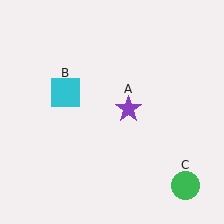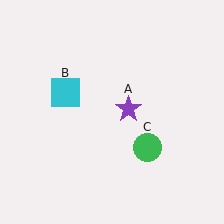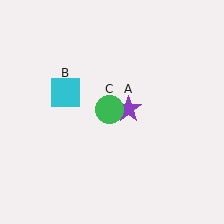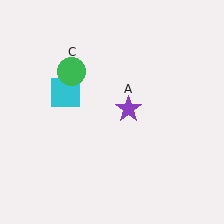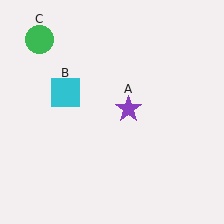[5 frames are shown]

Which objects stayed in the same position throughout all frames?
Purple star (object A) and cyan square (object B) remained stationary.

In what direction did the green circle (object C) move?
The green circle (object C) moved up and to the left.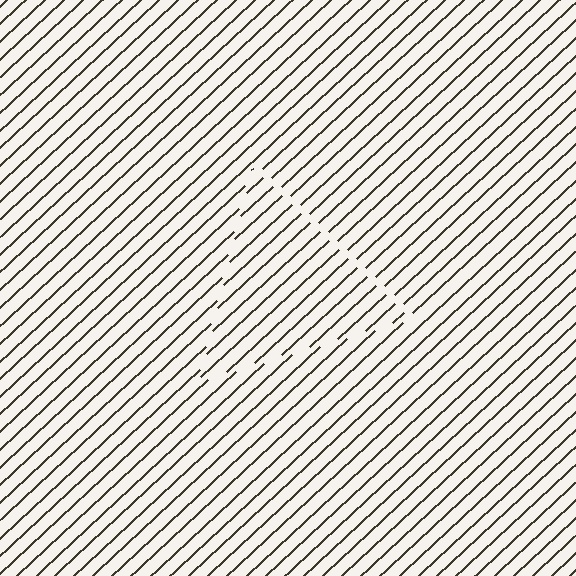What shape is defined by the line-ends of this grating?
An illusory triangle. The interior of the shape contains the same grating, shifted by half a period — the contour is defined by the phase discontinuity where line-ends from the inner and outer gratings abut.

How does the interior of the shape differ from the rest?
The interior of the shape contains the same grating, shifted by half a period — the contour is defined by the phase discontinuity where line-ends from the inner and outer gratings abut.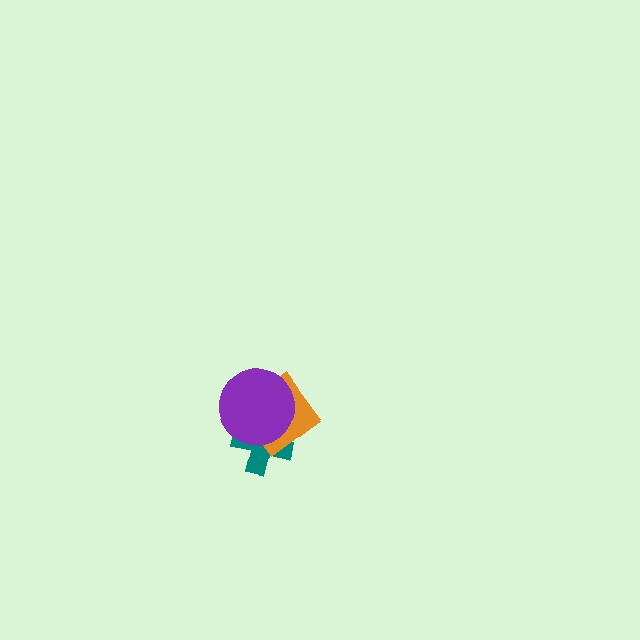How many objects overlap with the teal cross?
2 objects overlap with the teal cross.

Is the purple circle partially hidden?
No, no other shape covers it.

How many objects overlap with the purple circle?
2 objects overlap with the purple circle.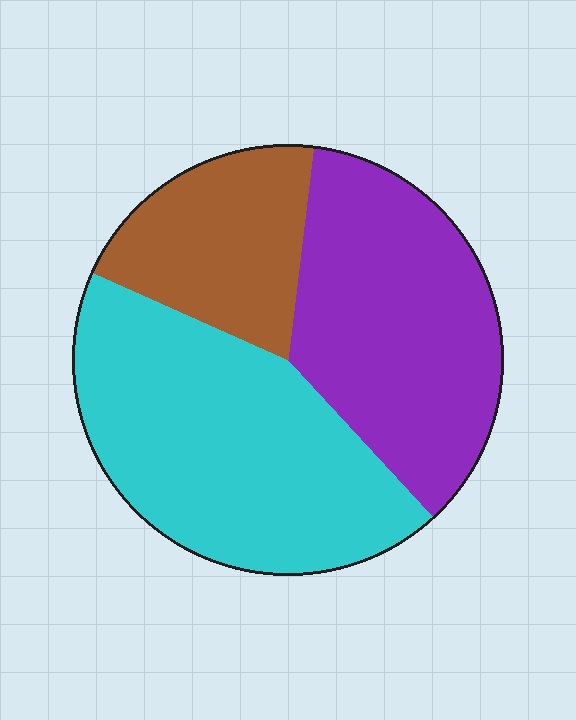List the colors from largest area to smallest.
From largest to smallest: cyan, purple, brown.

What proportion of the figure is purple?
Purple covers about 35% of the figure.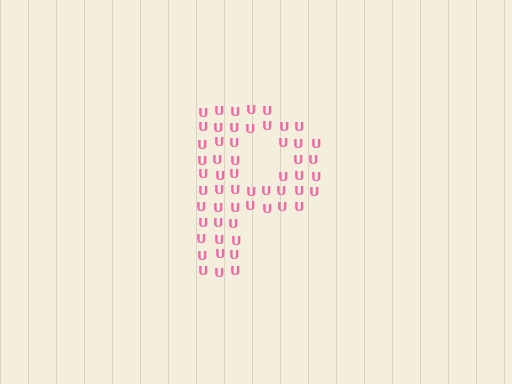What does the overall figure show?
The overall figure shows the letter P.